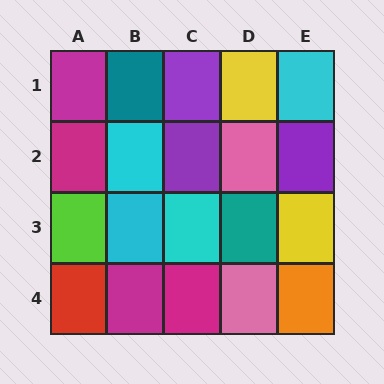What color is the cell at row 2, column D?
Pink.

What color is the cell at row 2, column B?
Cyan.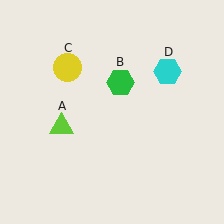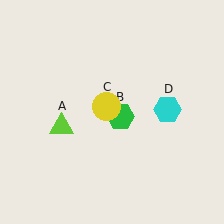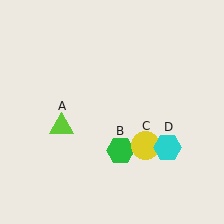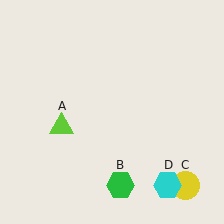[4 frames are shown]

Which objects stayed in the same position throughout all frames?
Lime triangle (object A) remained stationary.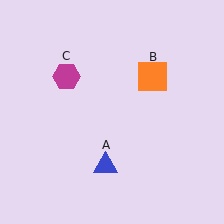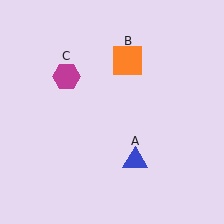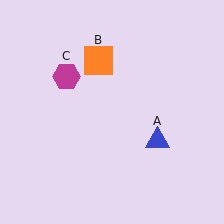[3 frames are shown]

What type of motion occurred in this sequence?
The blue triangle (object A), orange square (object B) rotated counterclockwise around the center of the scene.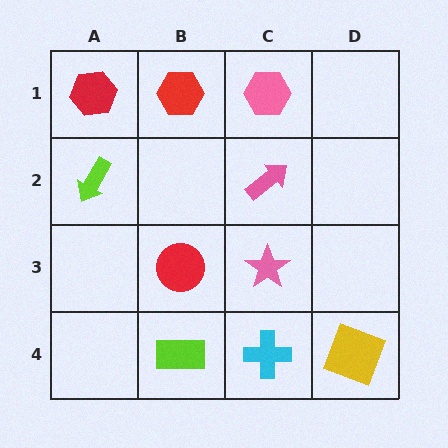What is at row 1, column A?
A red hexagon.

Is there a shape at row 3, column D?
No, that cell is empty.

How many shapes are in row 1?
3 shapes.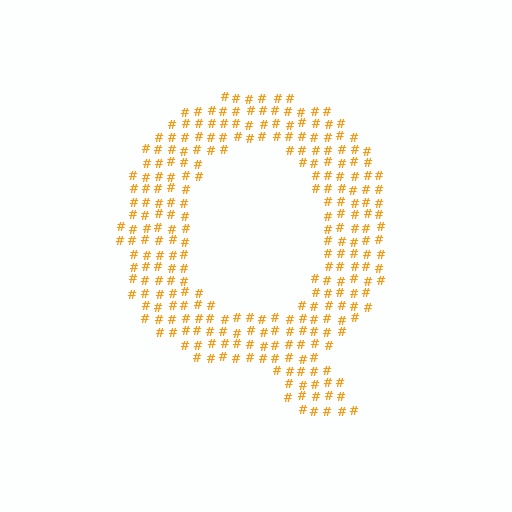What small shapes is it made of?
It is made of small hash symbols.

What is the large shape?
The large shape is the letter Q.